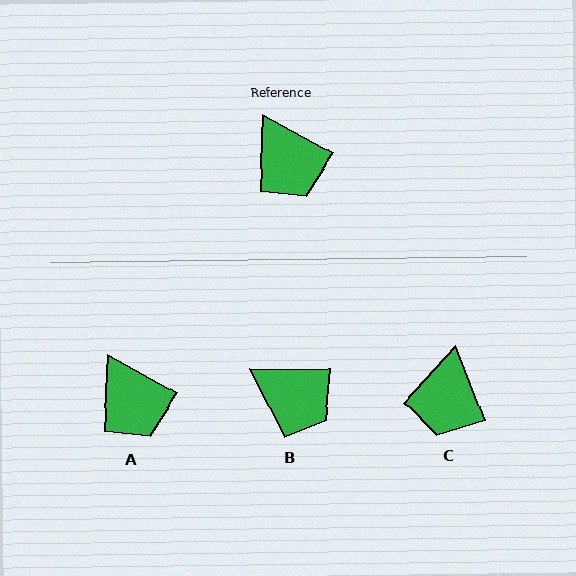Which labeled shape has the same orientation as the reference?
A.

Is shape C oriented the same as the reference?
No, it is off by about 40 degrees.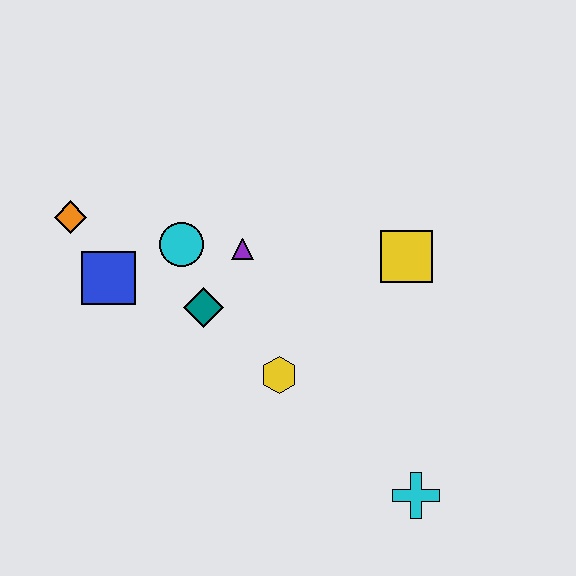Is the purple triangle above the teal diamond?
Yes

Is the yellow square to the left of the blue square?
No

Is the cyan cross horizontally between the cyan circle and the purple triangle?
No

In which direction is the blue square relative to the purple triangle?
The blue square is to the left of the purple triangle.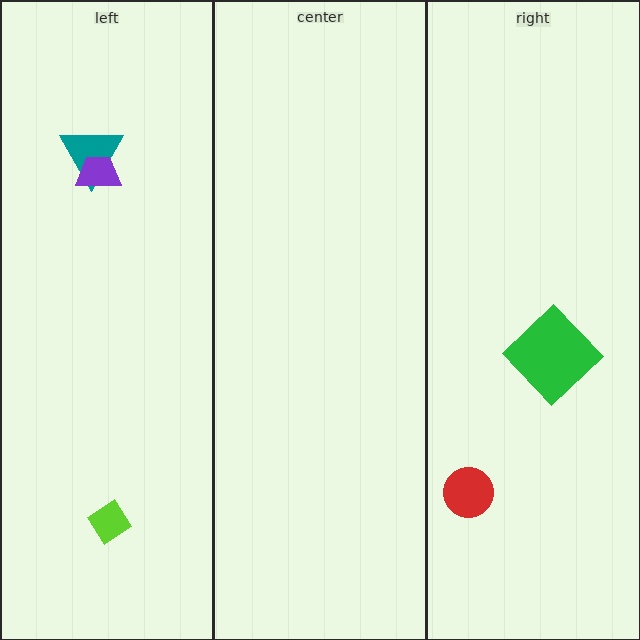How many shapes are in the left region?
3.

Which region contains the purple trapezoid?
The left region.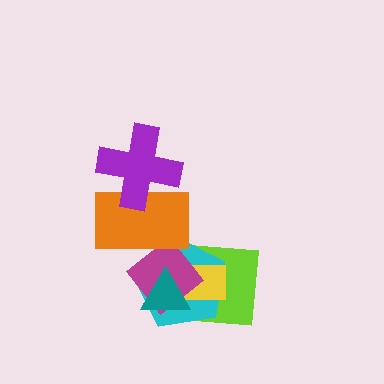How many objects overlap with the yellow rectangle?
4 objects overlap with the yellow rectangle.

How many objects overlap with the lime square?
4 objects overlap with the lime square.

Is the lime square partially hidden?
Yes, it is partially covered by another shape.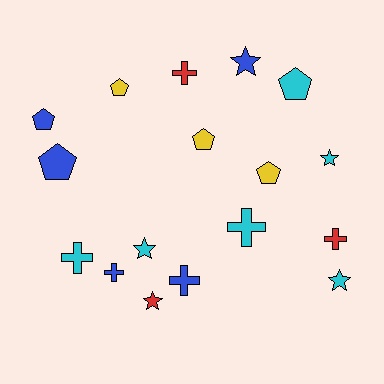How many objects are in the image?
There are 17 objects.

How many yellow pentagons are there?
There are 3 yellow pentagons.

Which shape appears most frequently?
Pentagon, with 6 objects.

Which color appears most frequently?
Cyan, with 6 objects.